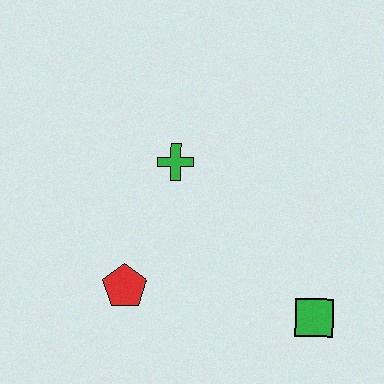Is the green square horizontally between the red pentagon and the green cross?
No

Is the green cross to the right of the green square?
No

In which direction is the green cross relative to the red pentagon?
The green cross is above the red pentagon.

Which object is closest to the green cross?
The red pentagon is closest to the green cross.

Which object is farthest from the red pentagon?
The green square is farthest from the red pentagon.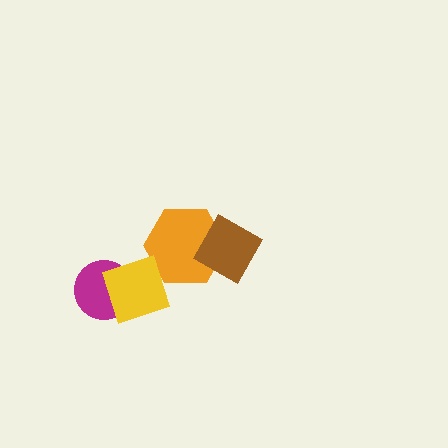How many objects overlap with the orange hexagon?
2 objects overlap with the orange hexagon.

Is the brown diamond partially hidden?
No, no other shape covers it.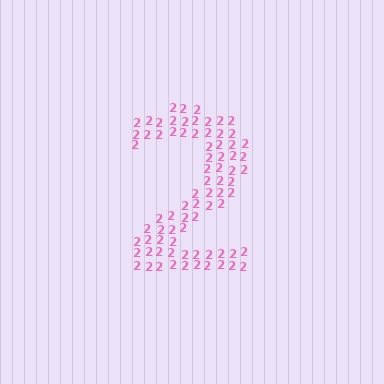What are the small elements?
The small elements are digit 2's.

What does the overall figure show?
The overall figure shows the digit 2.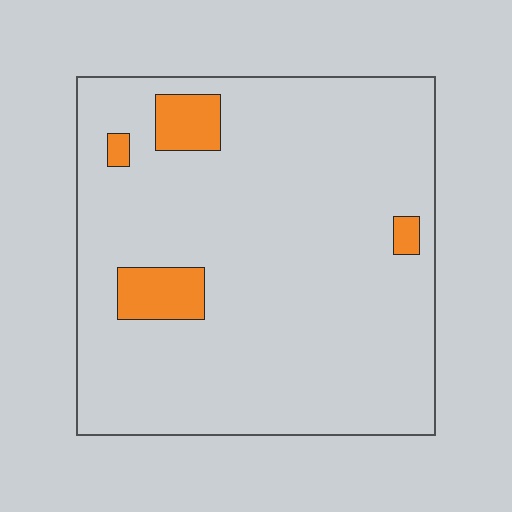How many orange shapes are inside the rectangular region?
4.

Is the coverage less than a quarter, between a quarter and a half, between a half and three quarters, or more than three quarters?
Less than a quarter.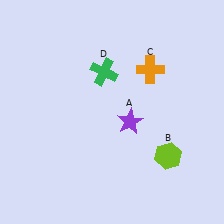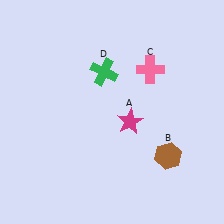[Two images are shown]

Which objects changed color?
A changed from purple to magenta. B changed from lime to brown. C changed from orange to pink.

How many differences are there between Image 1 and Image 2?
There are 3 differences between the two images.